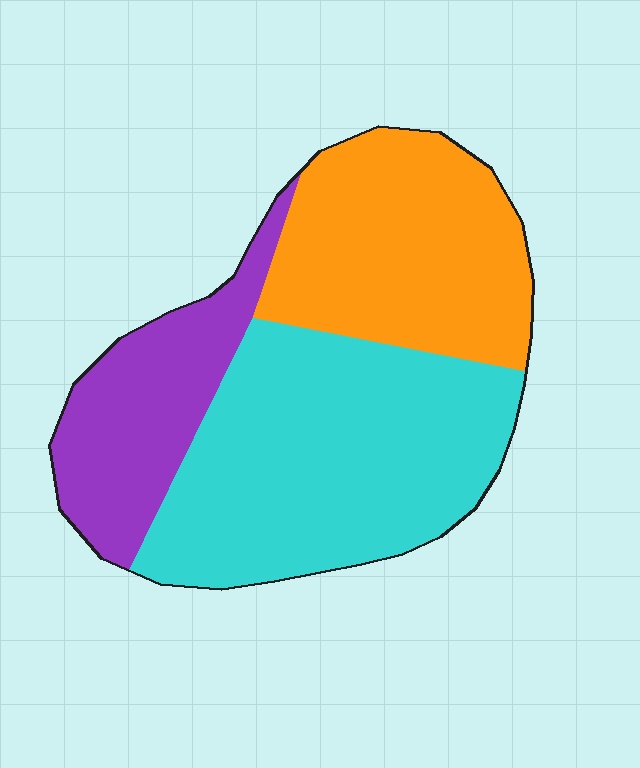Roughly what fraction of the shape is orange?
Orange takes up about one third (1/3) of the shape.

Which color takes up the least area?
Purple, at roughly 20%.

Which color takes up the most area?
Cyan, at roughly 45%.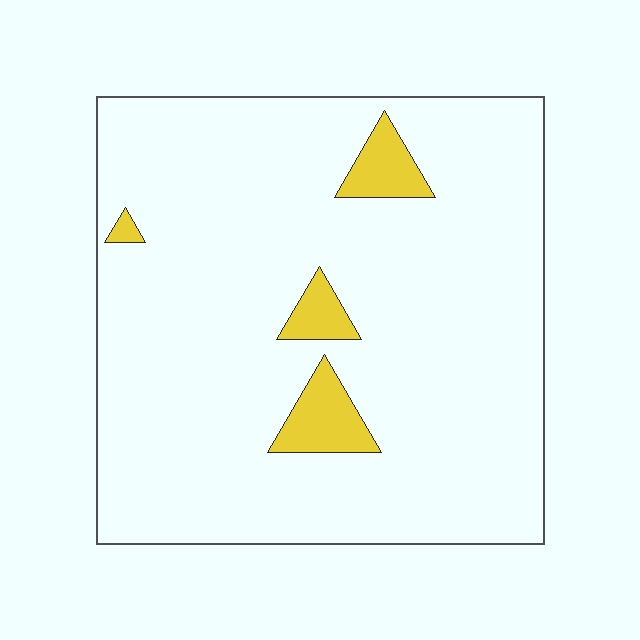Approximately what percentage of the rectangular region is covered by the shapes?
Approximately 5%.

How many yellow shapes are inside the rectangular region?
4.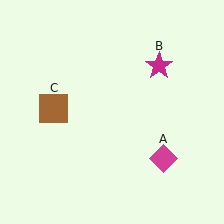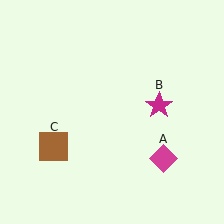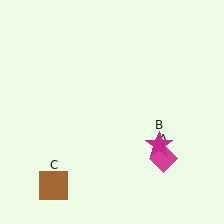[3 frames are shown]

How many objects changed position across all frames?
2 objects changed position: magenta star (object B), brown square (object C).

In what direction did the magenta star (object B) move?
The magenta star (object B) moved down.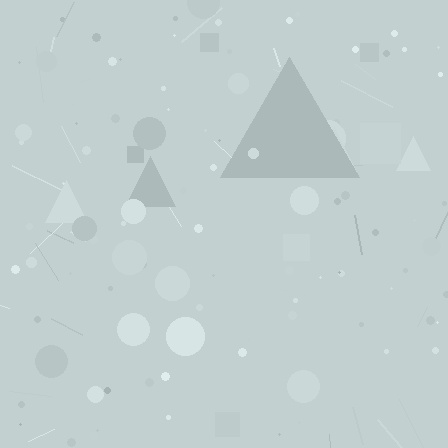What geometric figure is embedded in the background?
A triangle is embedded in the background.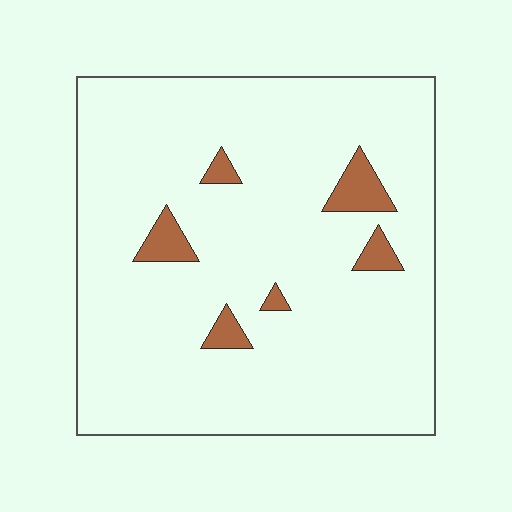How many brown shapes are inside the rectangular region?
6.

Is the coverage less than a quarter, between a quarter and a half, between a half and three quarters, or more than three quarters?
Less than a quarter.